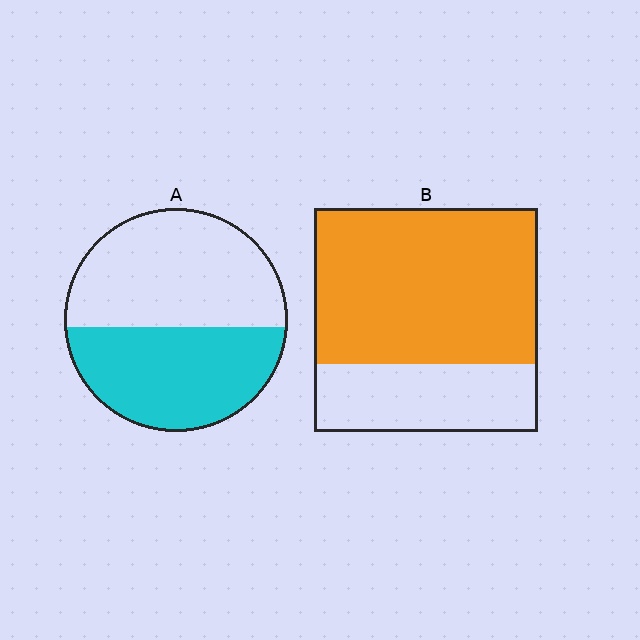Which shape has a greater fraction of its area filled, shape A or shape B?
Shape B.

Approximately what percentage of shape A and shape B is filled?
A is approximately 45% and B is approximately 70%.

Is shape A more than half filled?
Roughly half.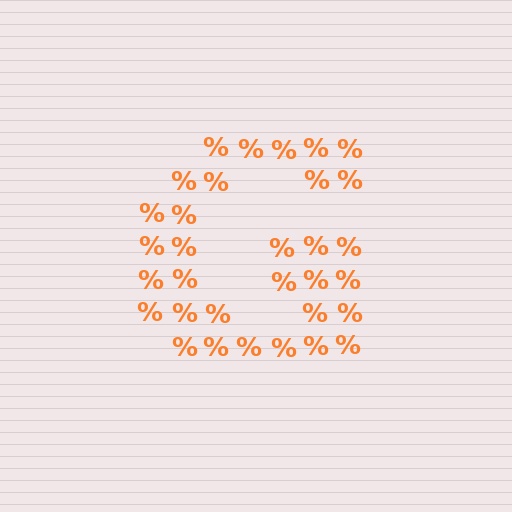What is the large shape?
The large shape is the letter G.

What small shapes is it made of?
It is made of small percent signs.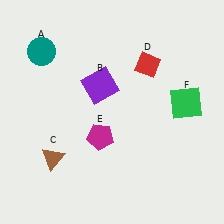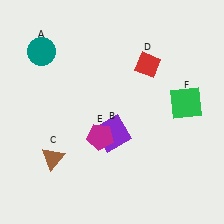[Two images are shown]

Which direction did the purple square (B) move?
The purple square (B) moved down.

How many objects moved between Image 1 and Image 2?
1 object moved between the two images.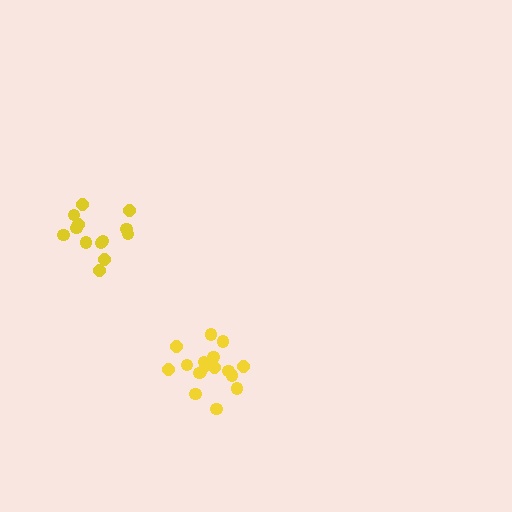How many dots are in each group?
Group 1: 17 dots, Group 2: 13 dots (30 total).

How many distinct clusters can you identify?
There are 2 distinct clusters.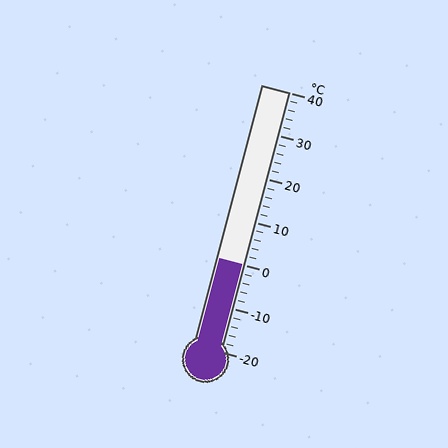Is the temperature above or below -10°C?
The temperature is above -10°C.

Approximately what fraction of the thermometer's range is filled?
The thermometer is filled to approximately 35% of its range.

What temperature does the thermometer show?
The thermometer shows approximately 0°C.